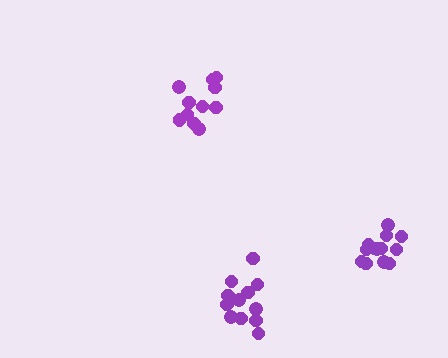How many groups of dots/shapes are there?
There are 3 groups.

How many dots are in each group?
Group 1: 12 dots, Group 2: 11 dots, Group 3: 13 dots (36 total).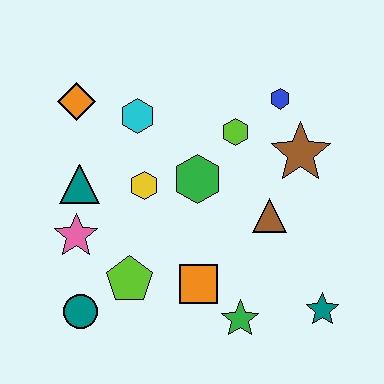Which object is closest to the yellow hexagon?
The green hexagon is closest to the yellow hexagon.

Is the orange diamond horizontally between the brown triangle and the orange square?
No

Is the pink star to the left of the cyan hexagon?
Yes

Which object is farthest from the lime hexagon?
The teal circle is farthest from the lime hexagon.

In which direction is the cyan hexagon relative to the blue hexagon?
The cyan hexagon is to the left of the blue hexagon.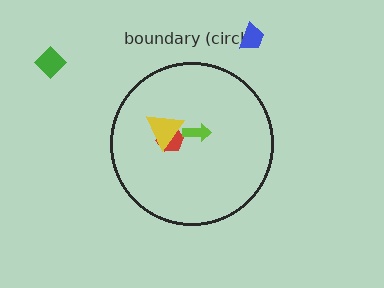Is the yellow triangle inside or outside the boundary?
Inside.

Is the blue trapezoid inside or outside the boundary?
Outside.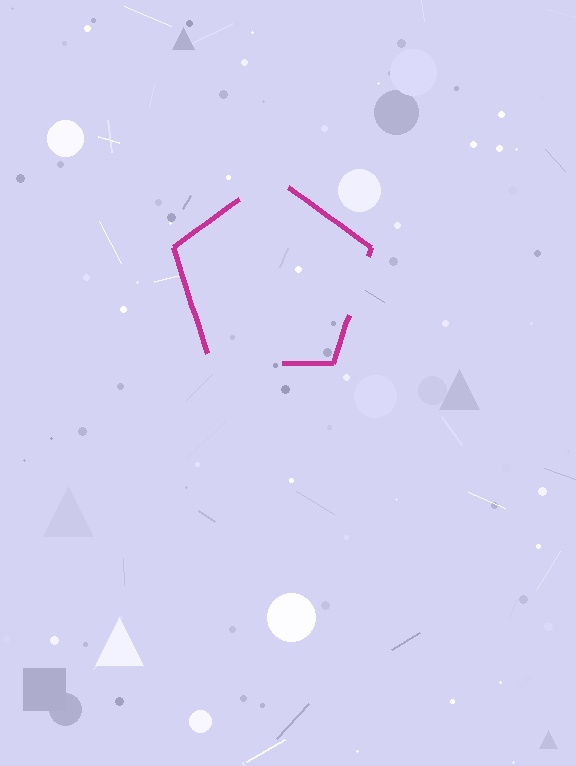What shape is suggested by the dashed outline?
The dashed outline suggests a pentagon.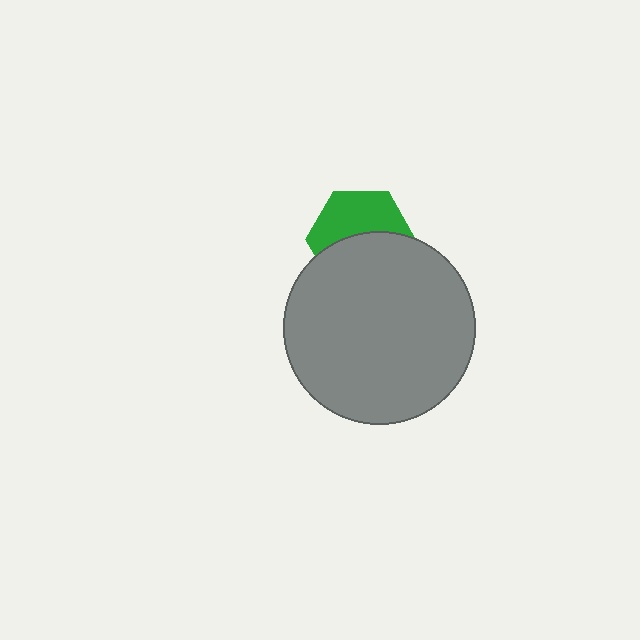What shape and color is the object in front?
The object in front is a gray circle.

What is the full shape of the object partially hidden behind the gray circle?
The partially hidden object is a green hexagon.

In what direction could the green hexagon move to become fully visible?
The green hexagon could move up. That would shift it out from behind the gray circle entirely.